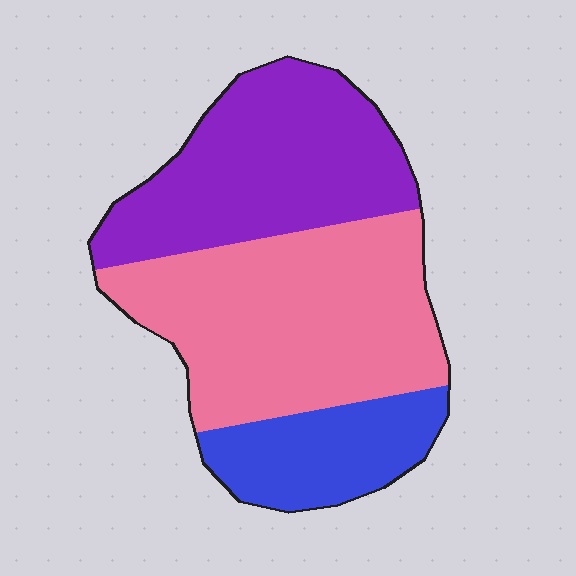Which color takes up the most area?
Pink, at roughly 45%.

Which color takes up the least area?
Blue, at roughly 20%.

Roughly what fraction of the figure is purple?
Purple covers 36% of the figure.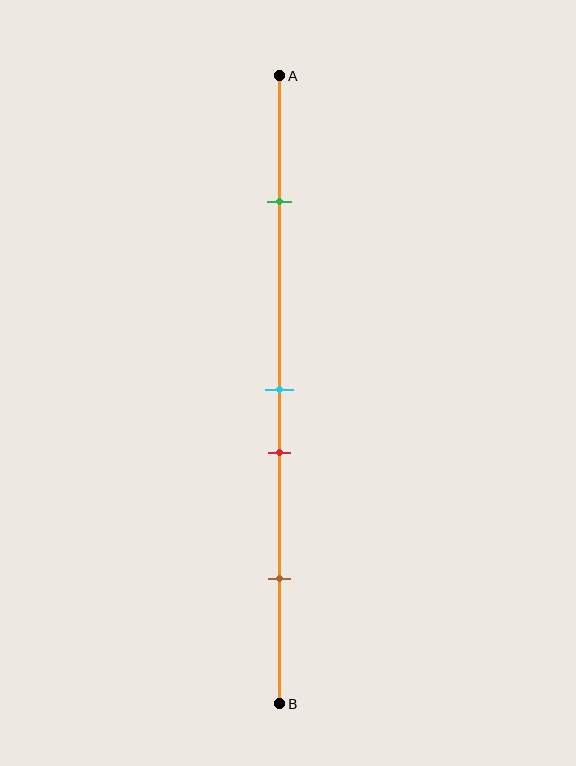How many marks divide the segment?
There are 4 marks dividing the segment.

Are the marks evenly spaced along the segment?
No, the marks are not evenly spaced.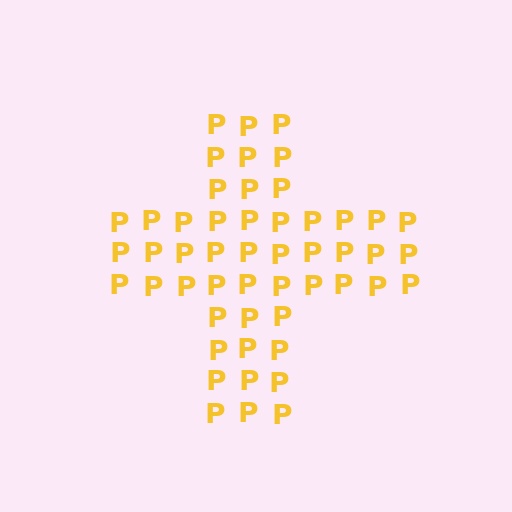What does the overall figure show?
The overall figure shows a cross.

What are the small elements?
The small elements are letter P's.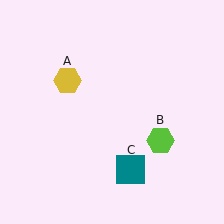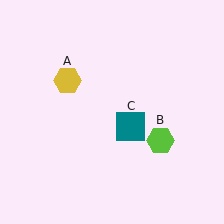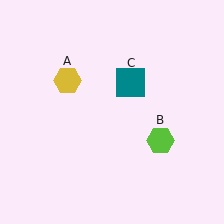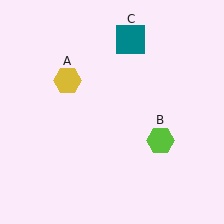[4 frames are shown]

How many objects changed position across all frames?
1 object changed position: teal square (object C).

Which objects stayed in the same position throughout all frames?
Yellow hexagon (object A) and lime hexagon (object B) remained stationary.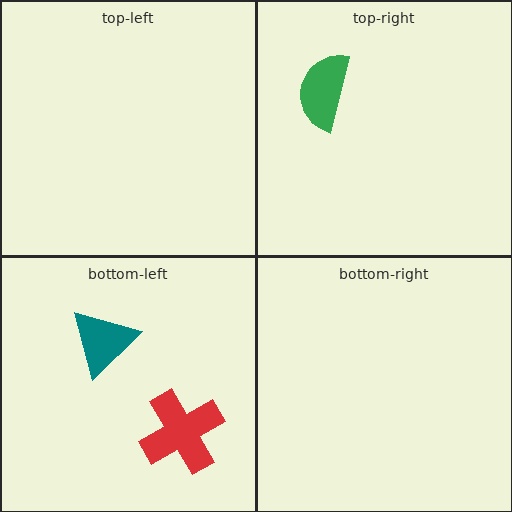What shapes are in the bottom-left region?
The red cross, the teal triangle.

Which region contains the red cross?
The bottom-left region.